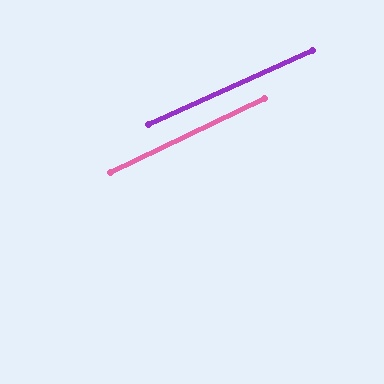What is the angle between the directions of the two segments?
Approximately 2 degrees.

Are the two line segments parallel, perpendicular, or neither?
Parallel — their directions differ by only 1.6°.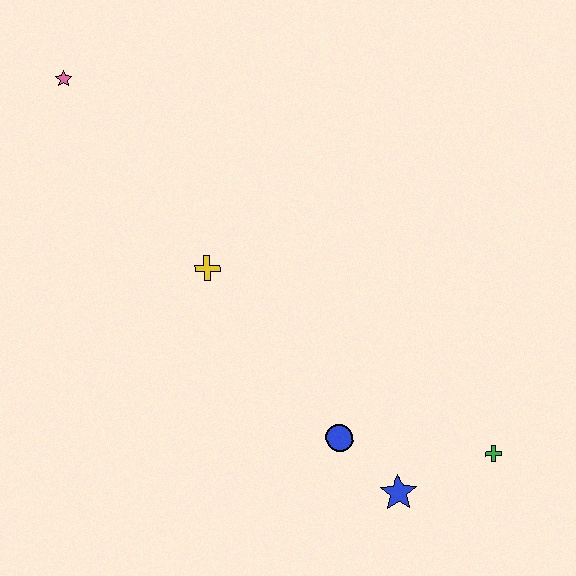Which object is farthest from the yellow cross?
The green cross is farthest from the yellow cross.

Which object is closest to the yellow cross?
The blue circle is closest to the yellow cross.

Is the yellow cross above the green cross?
Yes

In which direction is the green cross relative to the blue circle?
The green cross is to the right of the blue circle.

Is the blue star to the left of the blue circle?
No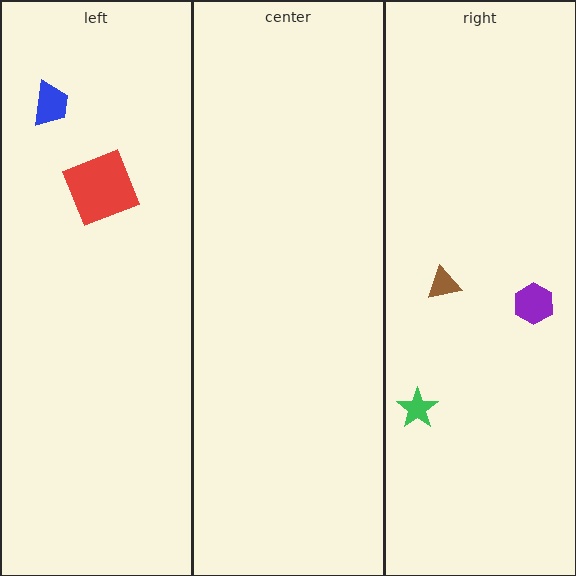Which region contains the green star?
The right region.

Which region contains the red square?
The left region.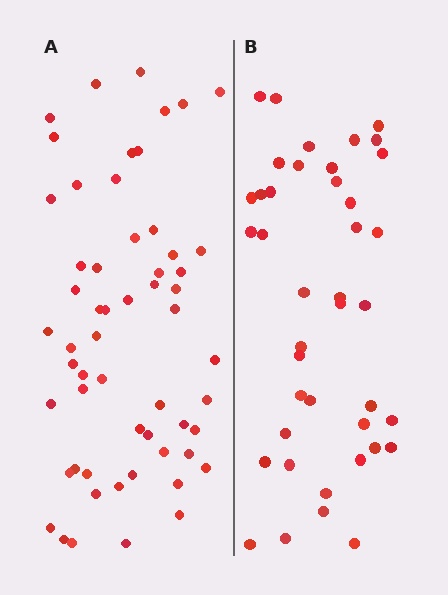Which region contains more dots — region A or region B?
Region A (the left region) has more dots.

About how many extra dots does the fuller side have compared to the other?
Region A has approximately 15 more dots than region B.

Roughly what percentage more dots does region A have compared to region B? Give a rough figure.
About 40% more.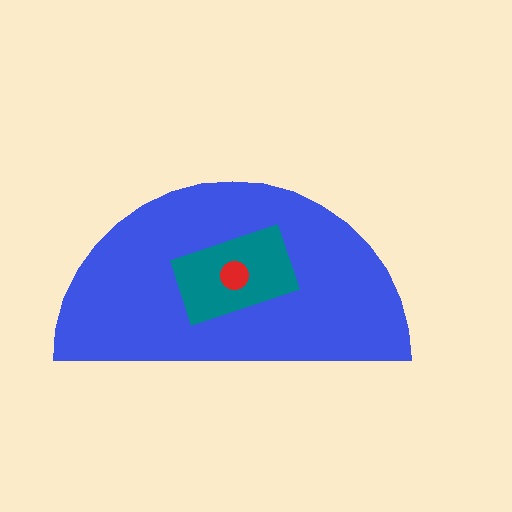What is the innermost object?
The red circle.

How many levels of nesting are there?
3.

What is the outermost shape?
The blue semicircle.